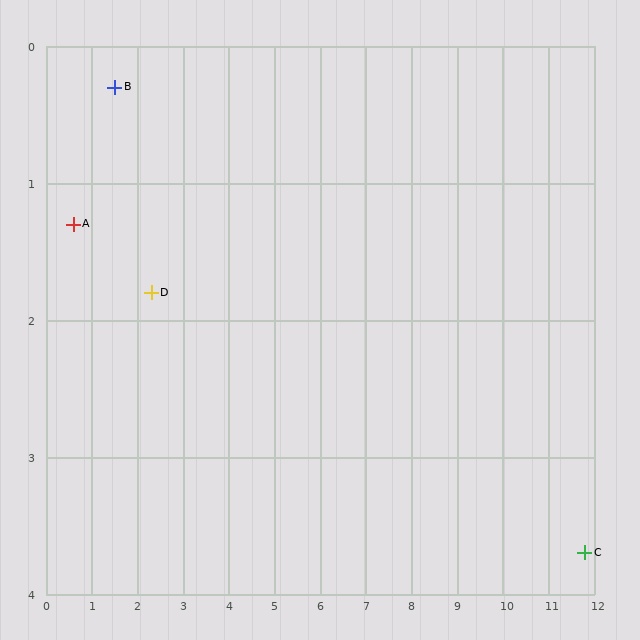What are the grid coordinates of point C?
Point C is at approximately (11.8, 3.7).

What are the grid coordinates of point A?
Point A is at approximately (0.6, 1.3).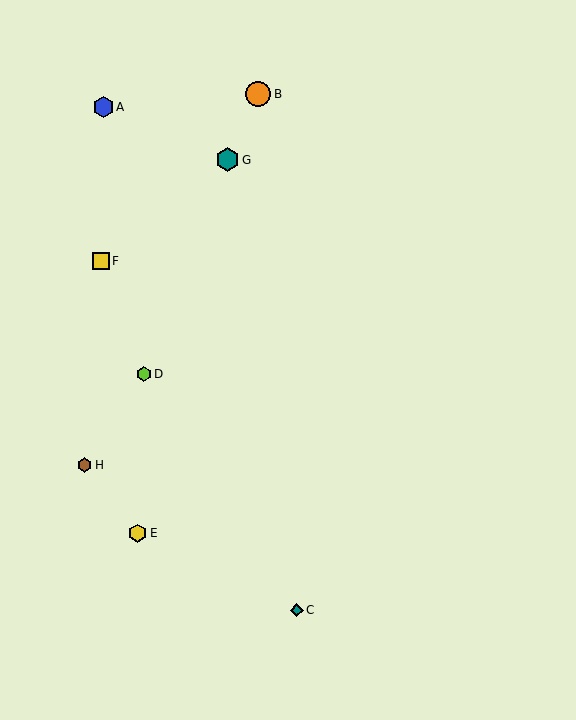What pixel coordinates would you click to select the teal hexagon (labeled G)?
Click at (228, 160) to select the teal hexagon G.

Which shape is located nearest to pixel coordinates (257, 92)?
The orange circle (labeled B) at (258, 94) is nearest to that location.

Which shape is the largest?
The orange circle (labeled B) is the largest.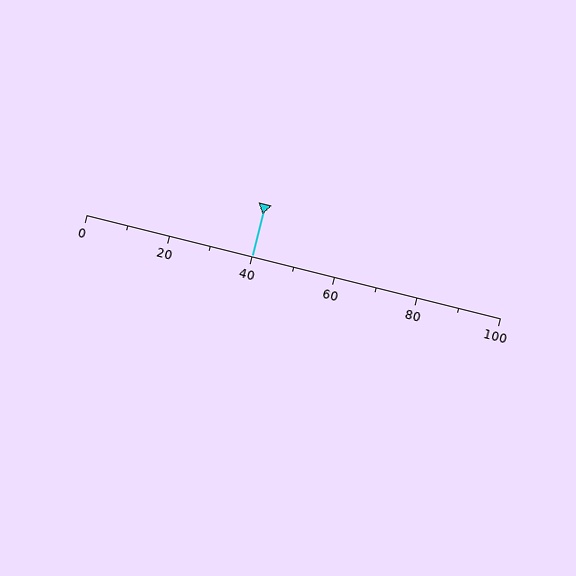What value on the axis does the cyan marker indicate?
The marker indicates approximately 40.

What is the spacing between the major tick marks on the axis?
The major ticks are spaced 20 apart.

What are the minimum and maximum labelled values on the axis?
The axis runs from 0 to 100.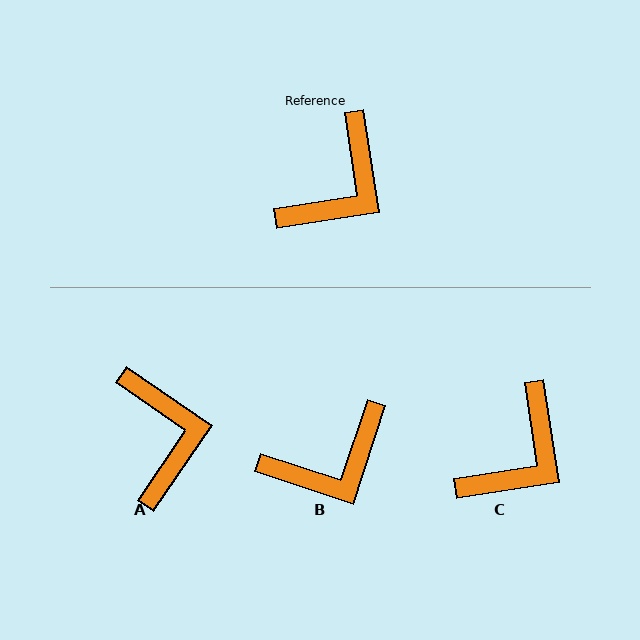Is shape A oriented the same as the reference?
No, it is off by about 47 degrees.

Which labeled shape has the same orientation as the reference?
C.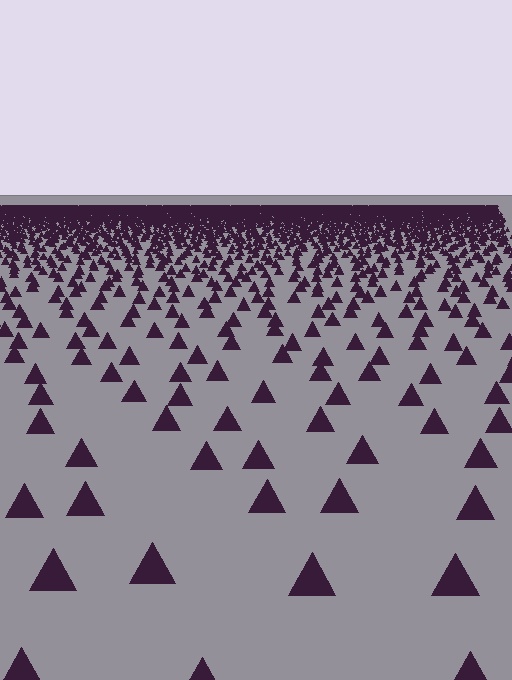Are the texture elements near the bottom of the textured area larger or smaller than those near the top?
Larger. Near the bottom, elements are closer to the viewer and appear at a bigger on-screen size.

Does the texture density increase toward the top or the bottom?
Density increases toward the top.